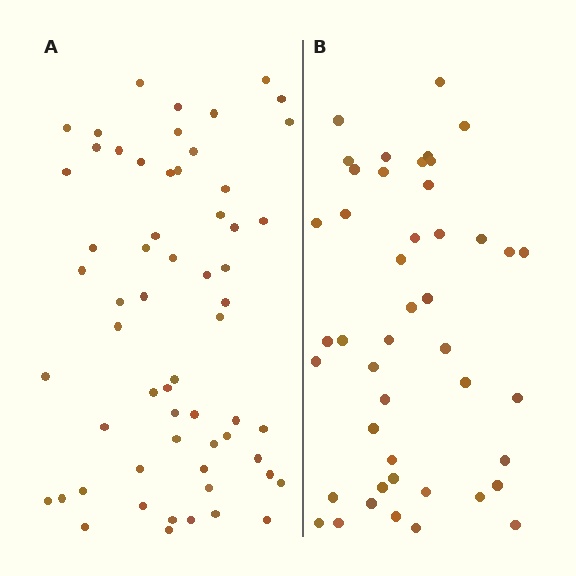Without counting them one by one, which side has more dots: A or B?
Region A (the left region) has more dots.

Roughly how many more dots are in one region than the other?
Region A has approximately 15 more dots than region B.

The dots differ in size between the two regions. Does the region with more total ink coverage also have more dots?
No. Region B has more total ink coverage because its dots are larger, but region A actually contains more individual dots. Total area can be misleading — the number of items is what matters here.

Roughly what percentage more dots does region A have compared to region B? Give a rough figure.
About 35% more.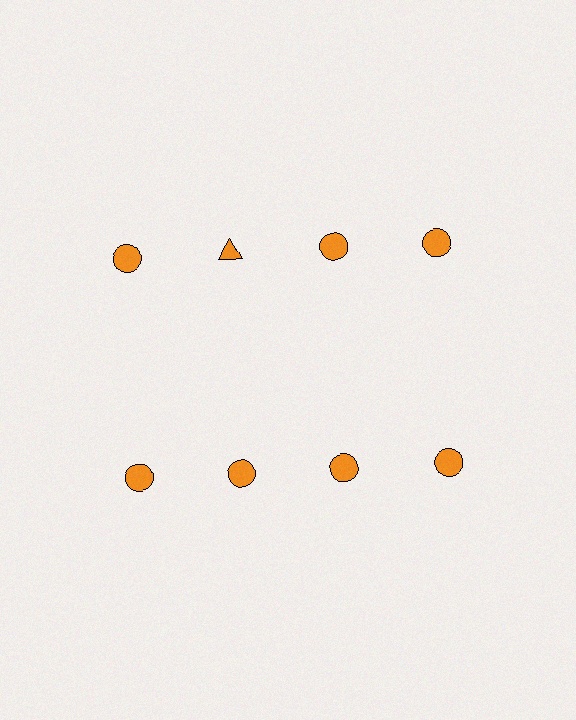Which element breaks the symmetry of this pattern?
The orange triangle in the top row, second from left column breaks the symmetry. All other shapes are orange circles.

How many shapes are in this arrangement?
There are 8 shapes arranged in a grid pattern.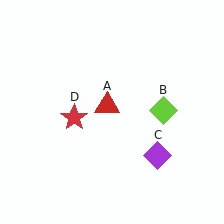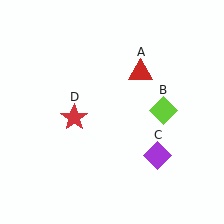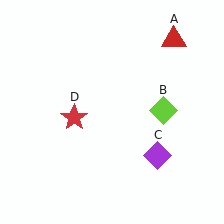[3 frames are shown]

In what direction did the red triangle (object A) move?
The red triangle (object A) moved up and to the right.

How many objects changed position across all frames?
1 object changed position: red triangle (object A).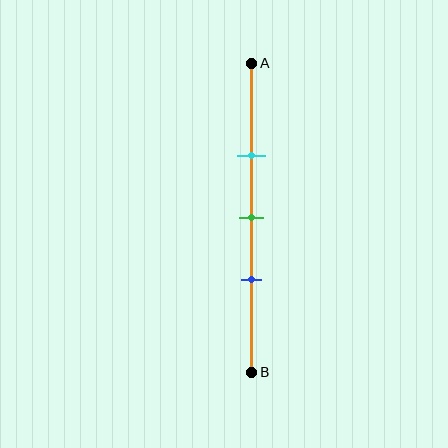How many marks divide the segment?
There are 3 marks dividing the segment.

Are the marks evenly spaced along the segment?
Yes, the marks are approximately evenly spaced.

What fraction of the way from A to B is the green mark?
The green mark is approximately 50% (0.5) of the way from A to B.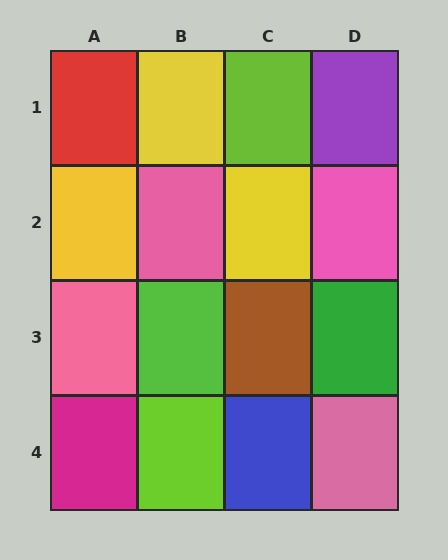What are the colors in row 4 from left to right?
Magenta, lime, blue, pink.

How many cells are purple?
1 cell is purple.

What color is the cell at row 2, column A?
Yellow.